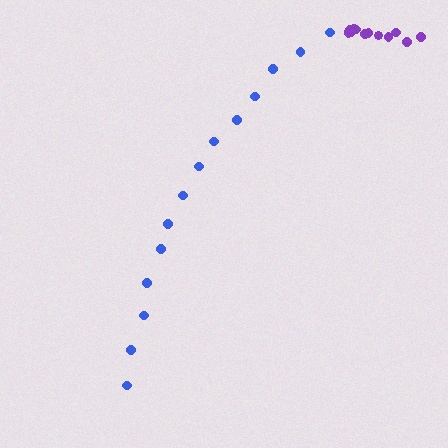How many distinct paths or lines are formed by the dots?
There are 2 distinct paths.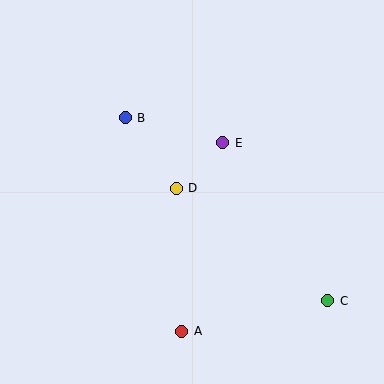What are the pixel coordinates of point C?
Point C is at (328, 301).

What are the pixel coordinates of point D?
Point D is at (176, 188).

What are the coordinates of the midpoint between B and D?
The midpoint between B and D is at (151, 153).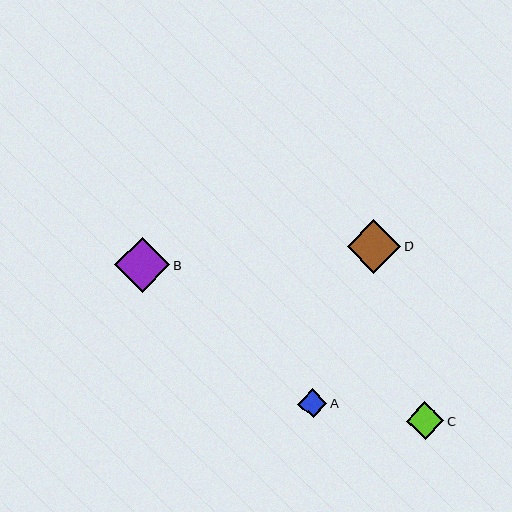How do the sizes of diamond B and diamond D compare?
Diamond B and diamond D are approximately the same size.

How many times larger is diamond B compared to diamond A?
Diamond B is approximately 1.9 times the size of diamond A.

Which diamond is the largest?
Diamond B is the largest with a size of approximately 55 pixels.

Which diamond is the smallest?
Diamond A is the smallest with a size of approximately 29 pixels.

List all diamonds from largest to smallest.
From largest to smallest: B, D, C, A.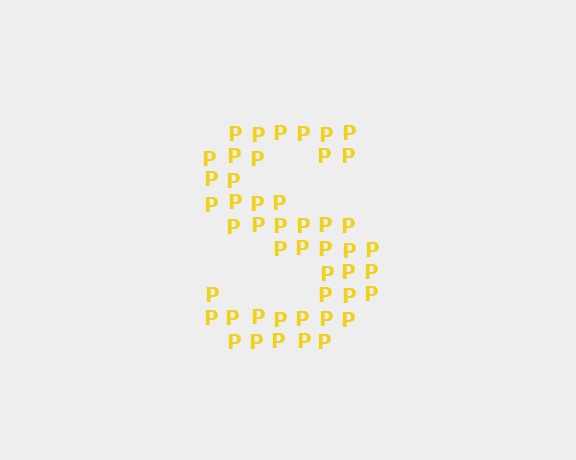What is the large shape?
The large shape is the letter S.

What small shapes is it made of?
It is made of small letter P's.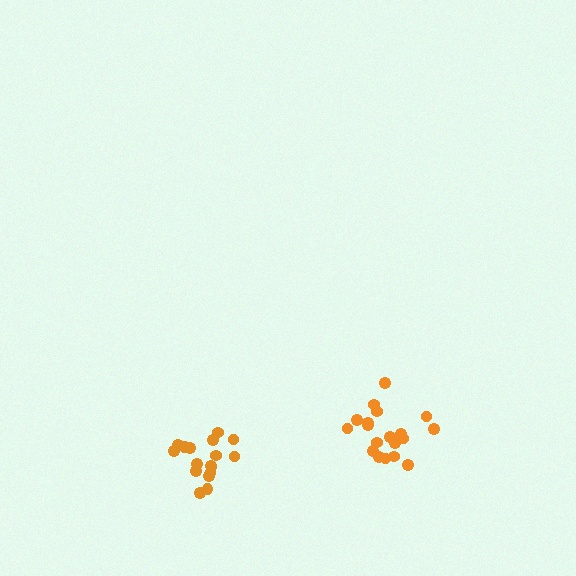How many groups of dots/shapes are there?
There are 2 groups.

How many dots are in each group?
Group 1: 19 dots, Group 2: 17 dots (36 total).